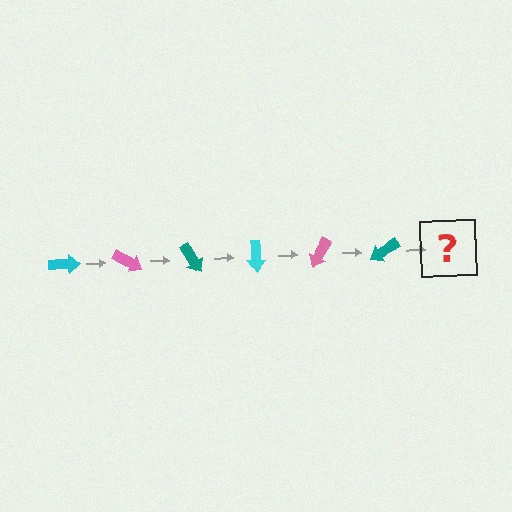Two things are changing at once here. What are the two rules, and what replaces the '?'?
The two rules are that it rotates 30 degrees each step and the color cycles through cyan, pink, and teal. The '?' should be a cyan arrow, rotated 180 degrees from the start.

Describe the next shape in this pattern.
It should be a cyan arrow, rotated 180 degrees from the start.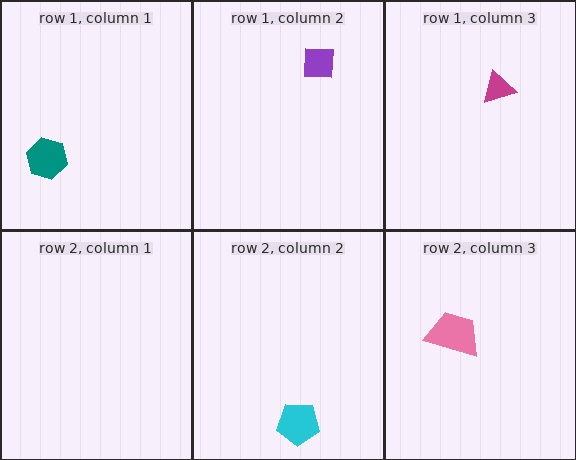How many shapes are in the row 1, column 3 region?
1.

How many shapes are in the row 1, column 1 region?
1.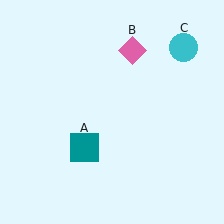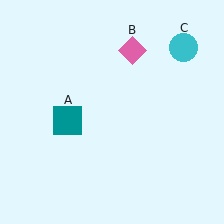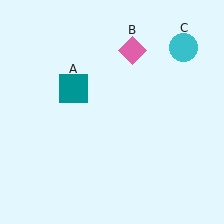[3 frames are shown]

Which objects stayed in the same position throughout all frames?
Pink diamond (object B) and cyan circle (object C) remained stationary.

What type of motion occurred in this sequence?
The teal square (object A) rotated clockwise around the center of the scene.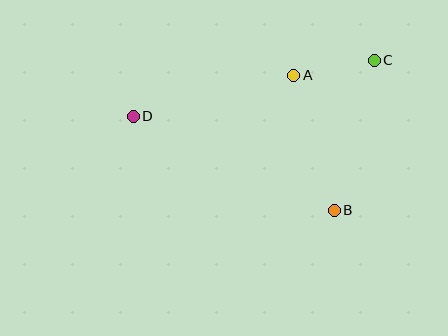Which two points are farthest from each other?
Points C and D are farthest from each other.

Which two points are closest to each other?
Points A and C are closest to each other.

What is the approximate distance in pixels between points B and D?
The distance between B and D is approximately 222 pixels.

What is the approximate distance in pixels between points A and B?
The distance between A and B is approximately 141 pixels.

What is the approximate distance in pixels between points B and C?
The distance between B and C is approximately 155 pixels.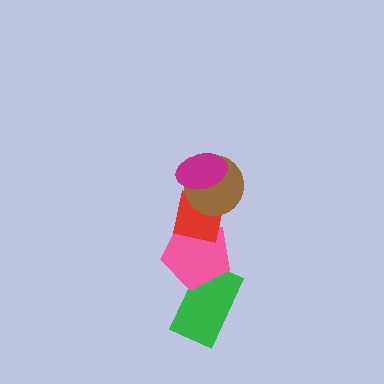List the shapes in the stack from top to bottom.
From top to bottom: the magenta ellipse, the brown circle, the red square, the pink pentagon, the green rectangle.